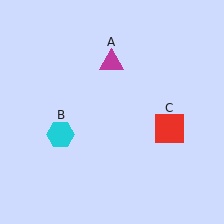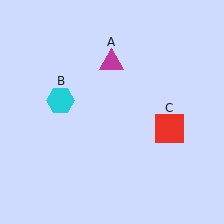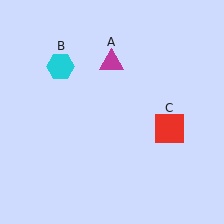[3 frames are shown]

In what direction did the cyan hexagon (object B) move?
The cyan hexagon (object B) moved up.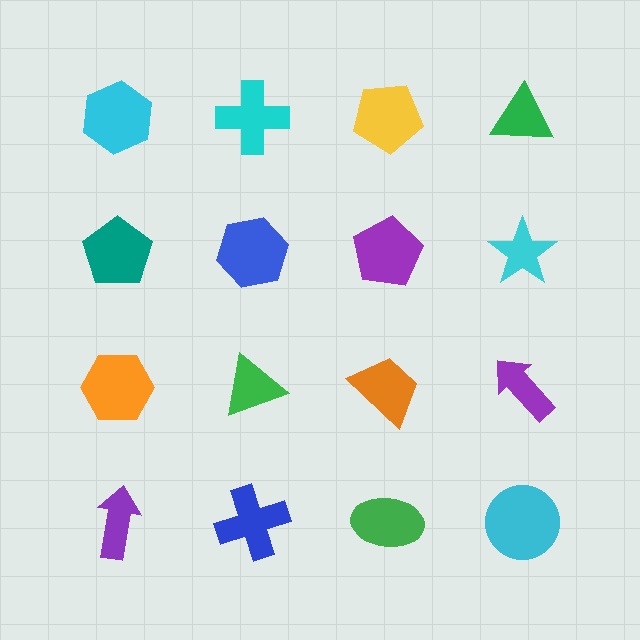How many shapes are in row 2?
4 shapes.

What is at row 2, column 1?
A teal pentagon.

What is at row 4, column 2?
A blue cross.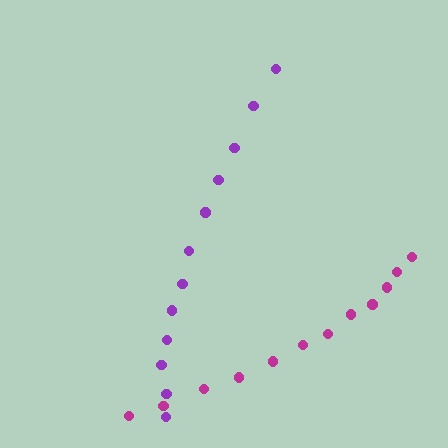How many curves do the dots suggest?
There are 2 distinct paths.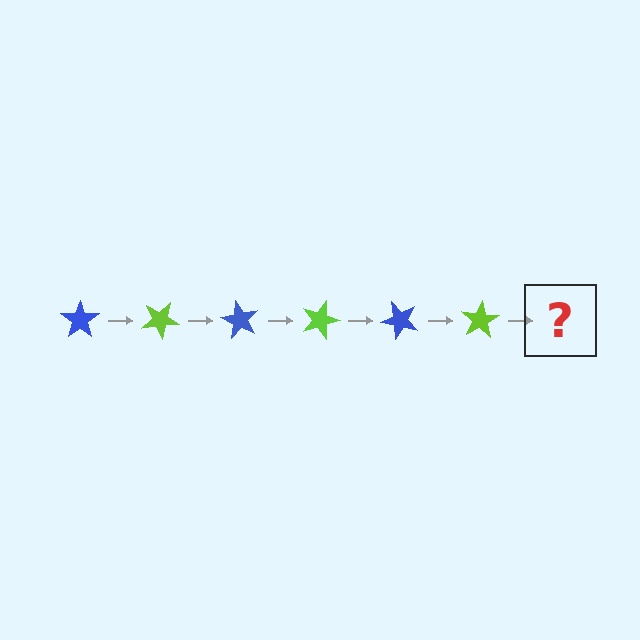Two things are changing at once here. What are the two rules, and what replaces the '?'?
The two rules are that it rotates 30 degrees each step and the color cycles through blue and lime. The '?' should be a blue star, rotated 180 degrees from the start.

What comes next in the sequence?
The next element should be a blue star, rotated 180 degrees from the start.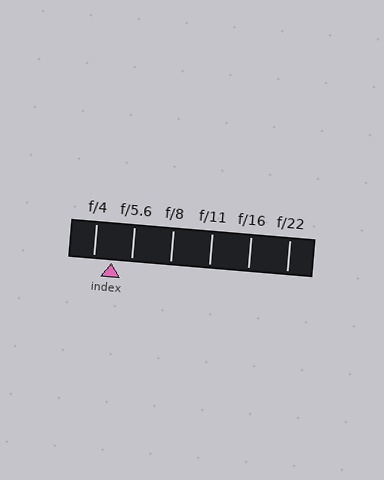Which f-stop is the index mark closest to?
The index mark is closest to f/4.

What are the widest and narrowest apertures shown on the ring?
The widest aperture shown is f/4 and the narrowest is f/22.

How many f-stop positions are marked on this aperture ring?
There are 6 f-stop positions marked.